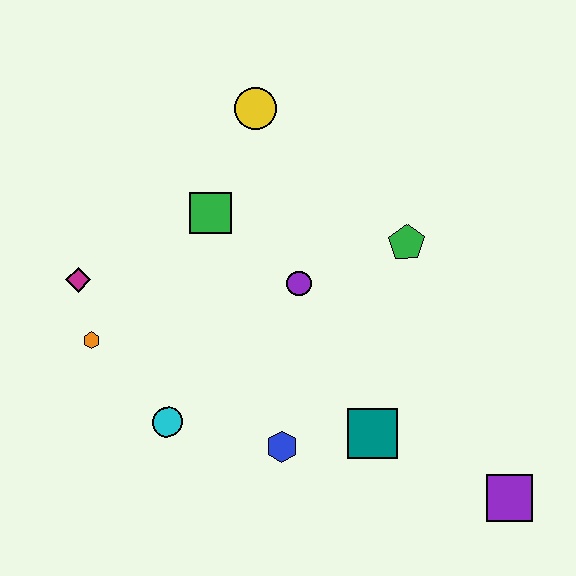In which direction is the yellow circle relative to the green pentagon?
The yellow circle is to the left of the green pentagon.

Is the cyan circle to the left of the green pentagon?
Yes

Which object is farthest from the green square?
The purple square is farthest from the green square.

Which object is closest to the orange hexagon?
The magenta diamond is closest to the orange hexagon.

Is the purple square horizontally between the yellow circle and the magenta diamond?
No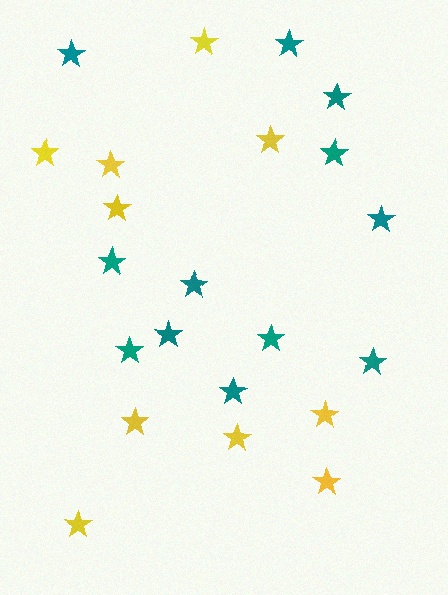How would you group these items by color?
There are 2 groups: one group of teal stars (12) and one group of yellow stars (10).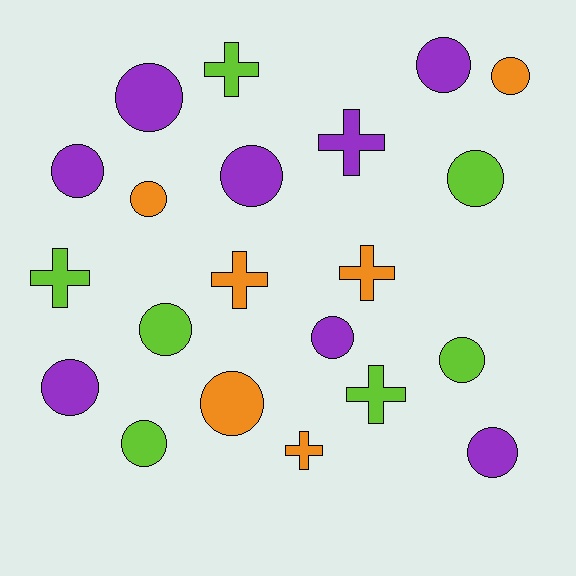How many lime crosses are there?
There are 3 lime crosses.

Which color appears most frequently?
Purple, with 8 objects.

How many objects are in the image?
There are 21 objects.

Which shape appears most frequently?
Circle, with 14 objects.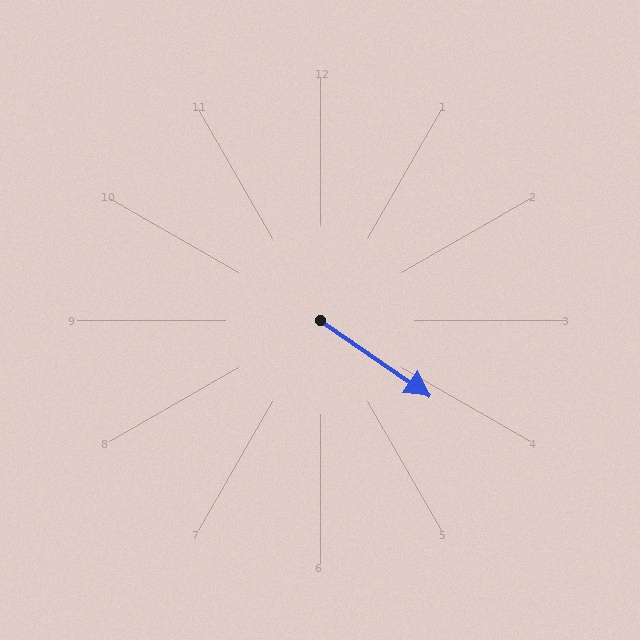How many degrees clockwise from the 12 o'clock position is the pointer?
Approximately 124 degrees.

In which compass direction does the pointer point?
Southeast.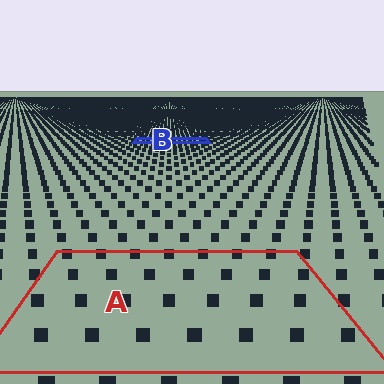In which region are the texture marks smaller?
The texture marks are smaller in region B, because it is farther away.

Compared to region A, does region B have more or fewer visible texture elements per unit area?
Region B has more texture elements per unit area — they are packed more densely because it is farther away.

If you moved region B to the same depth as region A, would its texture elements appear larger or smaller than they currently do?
They would appear larger. At a closer depth, the same texture elements are projected at a bigger on-screen size.